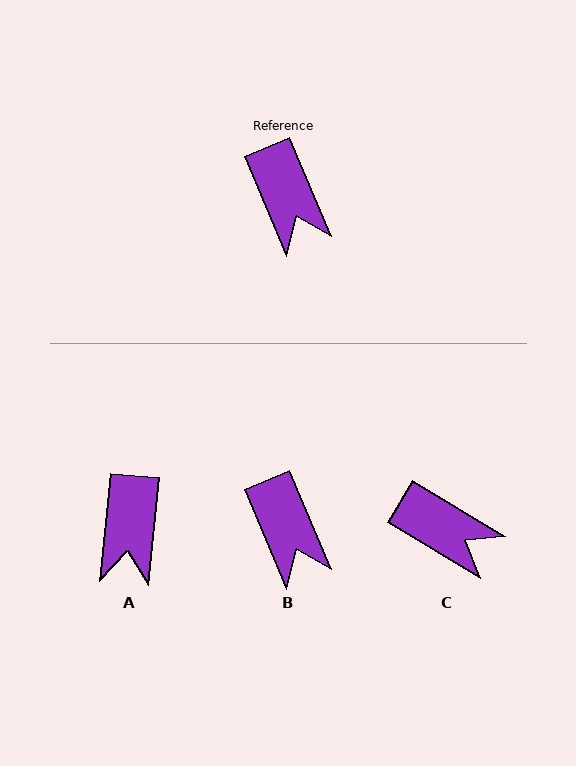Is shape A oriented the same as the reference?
No, it is off by about 29 degrees.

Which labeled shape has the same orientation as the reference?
B.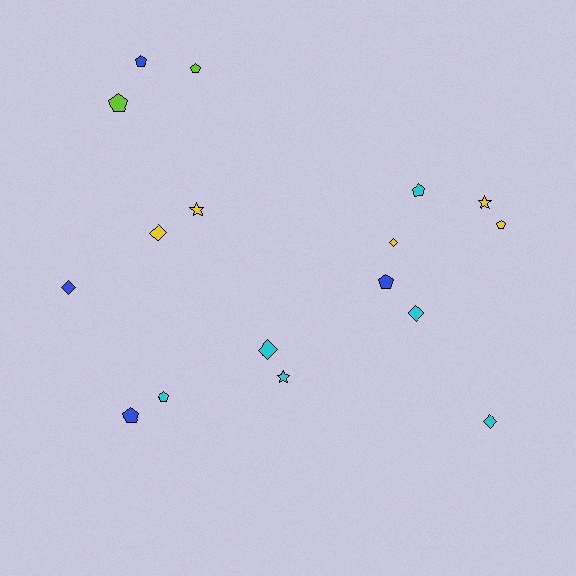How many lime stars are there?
There are no lime stars.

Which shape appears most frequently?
Pentagon, with 8 objects.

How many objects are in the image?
There are 17 objects.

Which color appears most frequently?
Cyan, with 6 objects.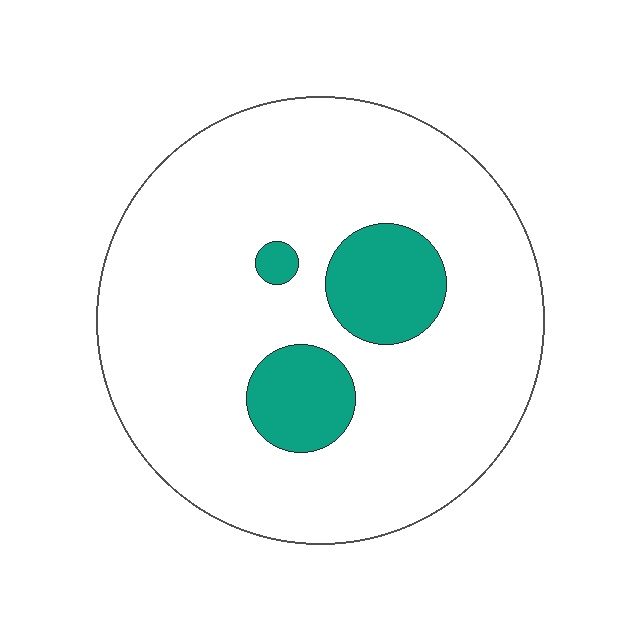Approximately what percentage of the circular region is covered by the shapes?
Approximately 15%.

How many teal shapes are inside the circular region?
3.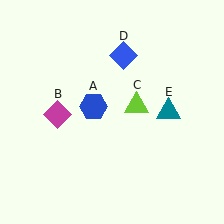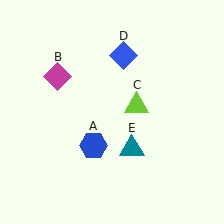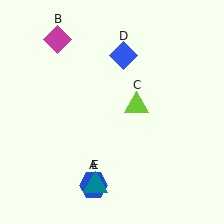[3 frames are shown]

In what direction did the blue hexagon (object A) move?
The blue hexagon (object A) moved down.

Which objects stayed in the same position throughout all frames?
Lime triangle (object C) and blue diamond (object D) remained stationary.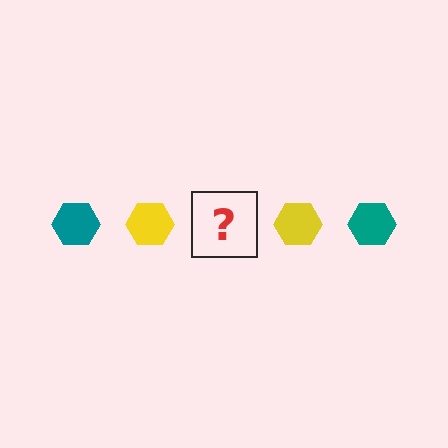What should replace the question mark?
The question mark should be replaced with a teal hexagon.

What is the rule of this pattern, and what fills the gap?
The rule is that the pattern cycles through teal, yellow hexagons. The gap should be filled with a teal hexagon.